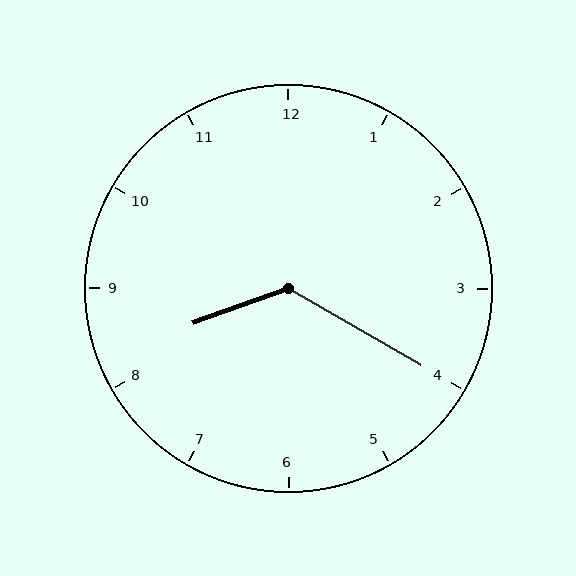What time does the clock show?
8:20.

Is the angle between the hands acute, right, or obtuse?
It is obtuse.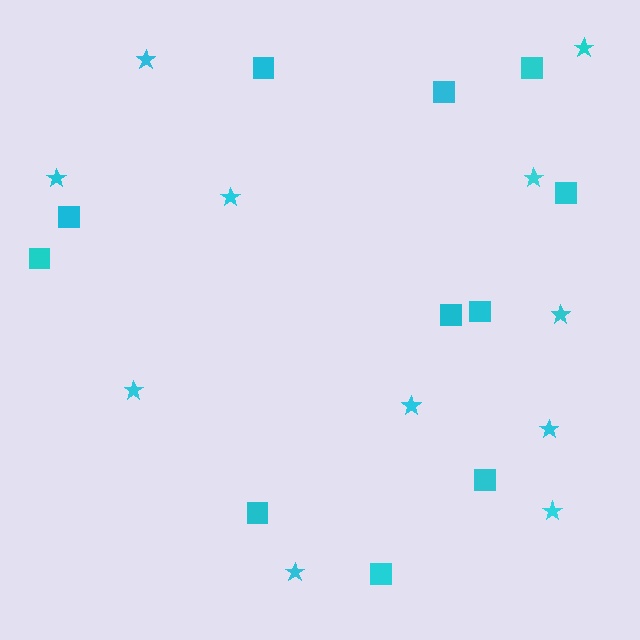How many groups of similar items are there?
There are 2 groups: one group of stars (11) and one group of squares (11).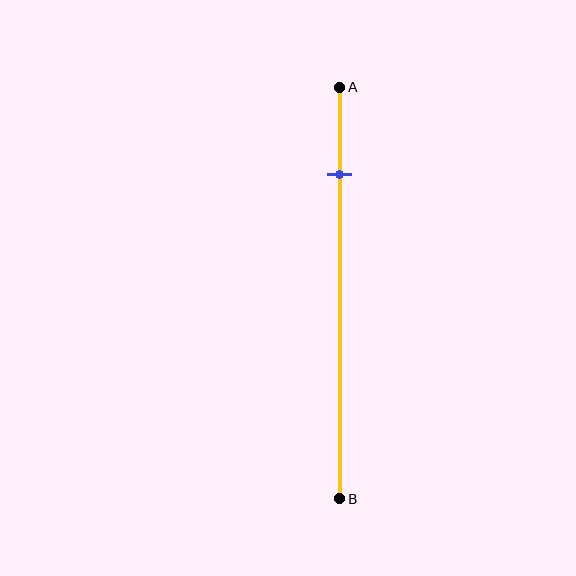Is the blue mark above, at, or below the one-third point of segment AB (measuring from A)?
The blue mark is above the one-third point of segment AB.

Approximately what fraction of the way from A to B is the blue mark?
The blue mark is approximately 20% of the way from A to B.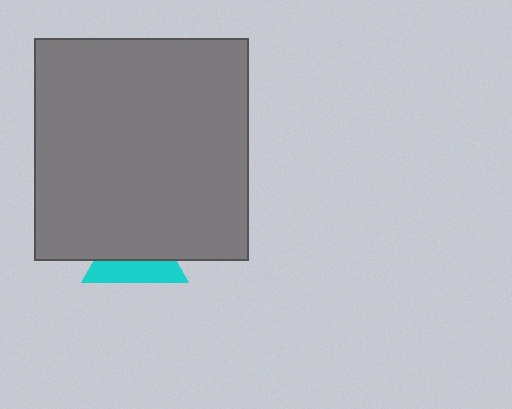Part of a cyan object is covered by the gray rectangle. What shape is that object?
It is a triangle.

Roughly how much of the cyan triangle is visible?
A small part of it is visible (roughly 41%).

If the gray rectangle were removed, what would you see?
You would see the complete cyan triangle.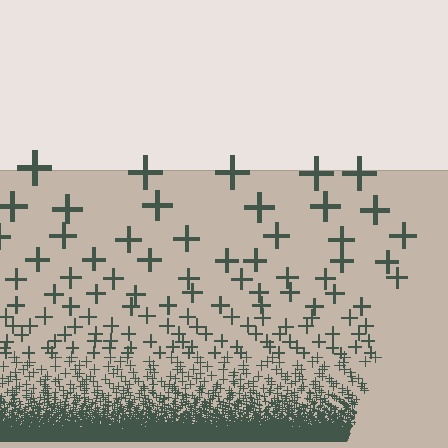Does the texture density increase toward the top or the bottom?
Density increases toward the bottom.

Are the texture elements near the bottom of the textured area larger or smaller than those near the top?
Smaller. The gradient is inverted — elements near the bottom are smaller and denser.